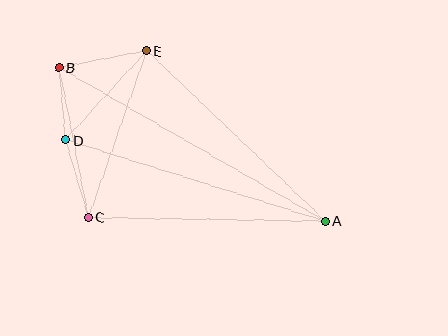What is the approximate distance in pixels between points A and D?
The distance between A and D is approximately 272 pixels.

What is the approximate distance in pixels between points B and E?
The distance between B and E is approximately 89 pixels.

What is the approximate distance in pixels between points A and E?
The distance between A and E is approximately 247 pixels.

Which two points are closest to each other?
Points B and D are closest to each other.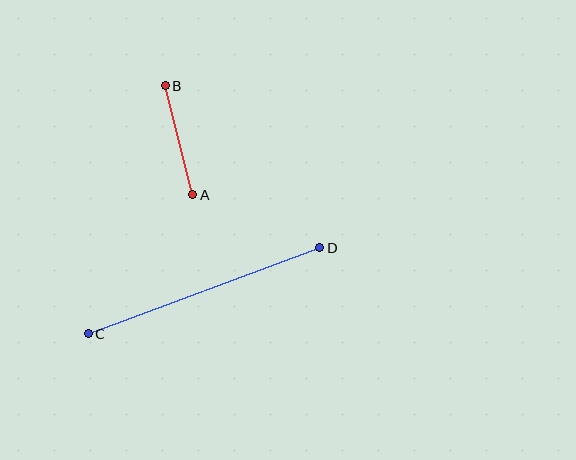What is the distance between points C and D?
The distance is approximately 247 pixels.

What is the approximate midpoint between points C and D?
The midpoint is at approximately (204, 291) pixels.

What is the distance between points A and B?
The distance is approximately 113 pixels.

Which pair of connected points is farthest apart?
Points C and D are farthest apart.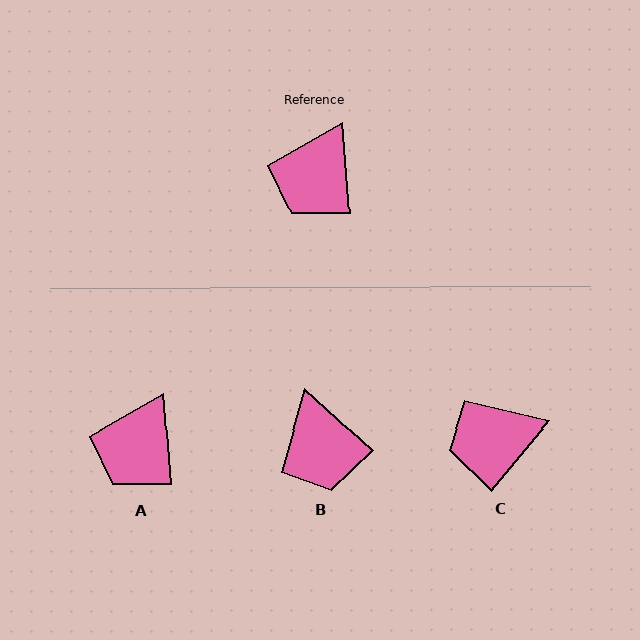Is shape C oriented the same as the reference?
No, it is off by about 43 degrees.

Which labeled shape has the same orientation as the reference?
A.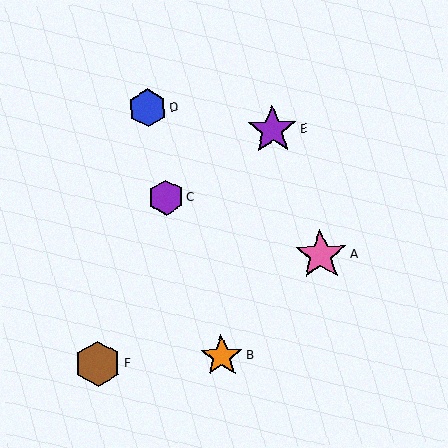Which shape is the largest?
The pink star (labeled A) is the largest.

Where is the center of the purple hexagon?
The center of the purple hexagon is at (166, 198).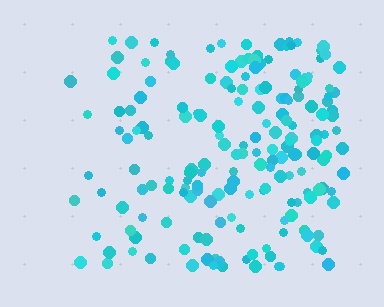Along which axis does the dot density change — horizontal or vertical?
Horizontal.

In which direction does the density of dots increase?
From left to right, with the right side densest.